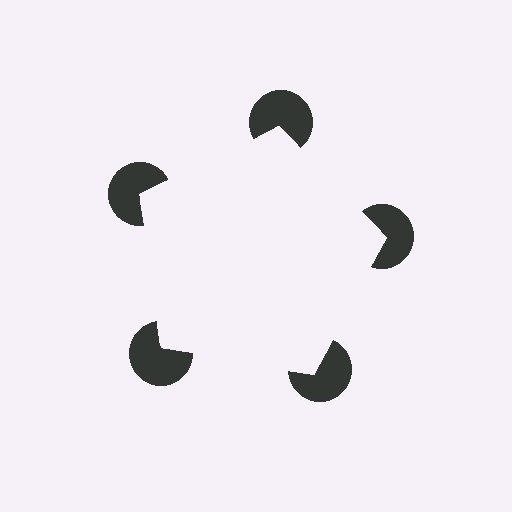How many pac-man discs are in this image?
There are 5 — one at each vertex of the illusory pentagon.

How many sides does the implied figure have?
5 sides.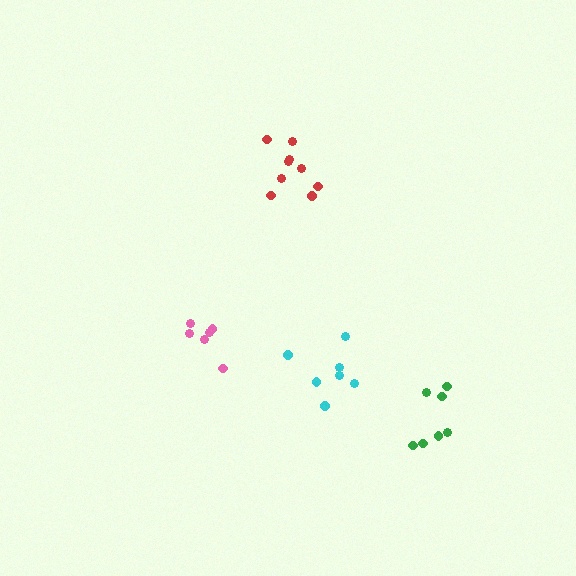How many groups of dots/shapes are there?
There are 4 groups.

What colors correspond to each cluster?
The clusters are colored: red, cyan, pink, green.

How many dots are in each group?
Group 1: 9 dots, Group 2: 7 dots, Group 3: 6 dots, Group 4: 7 dots (29 total).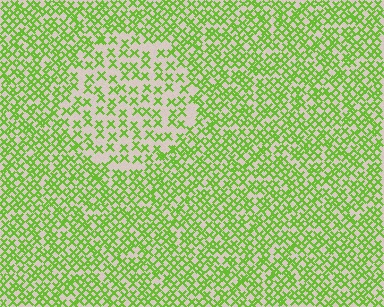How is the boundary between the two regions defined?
The boundary is defined by a change in element density (approximately 1.9x ratio). All elements are the same color, size, and shape.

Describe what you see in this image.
The image contains small lime elements arranged at two different densities. A circle-shaped region is visible where the elements are less densely packed than the surrounding area.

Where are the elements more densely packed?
The elements are more densely packed outside the circle boundary.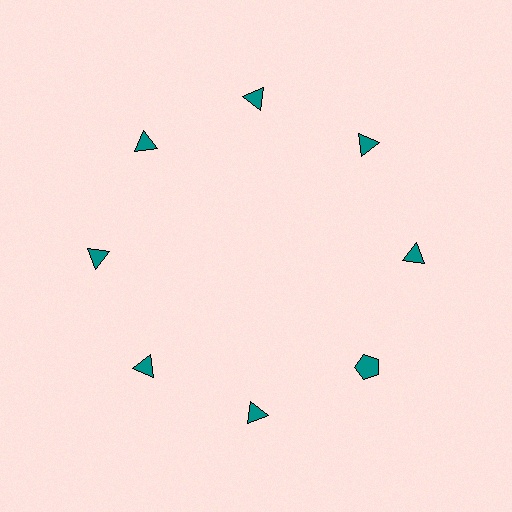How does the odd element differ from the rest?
It has a different shape: pentagon instead of triangle.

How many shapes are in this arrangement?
There are 8 shapes arranged in a ring pattern.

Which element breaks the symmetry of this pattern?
The teal pentagon at roughly the 4 o'clock position breaks the symmetry. All other shapes are teal triangles.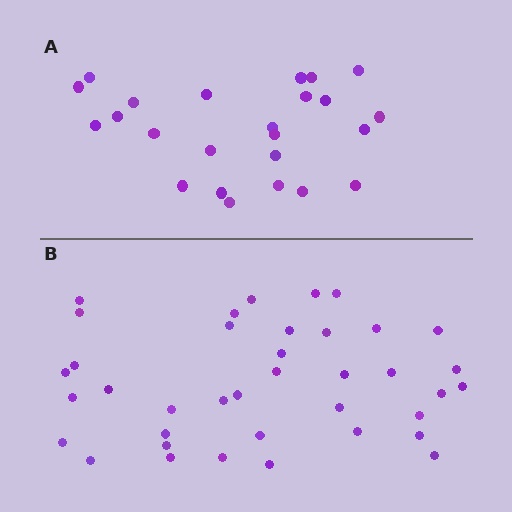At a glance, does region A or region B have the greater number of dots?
Region B (the bottom region) has more dots.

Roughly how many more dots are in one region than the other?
Region B has approximately 15 more dots than region A.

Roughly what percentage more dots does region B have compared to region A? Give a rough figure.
About 60% more.